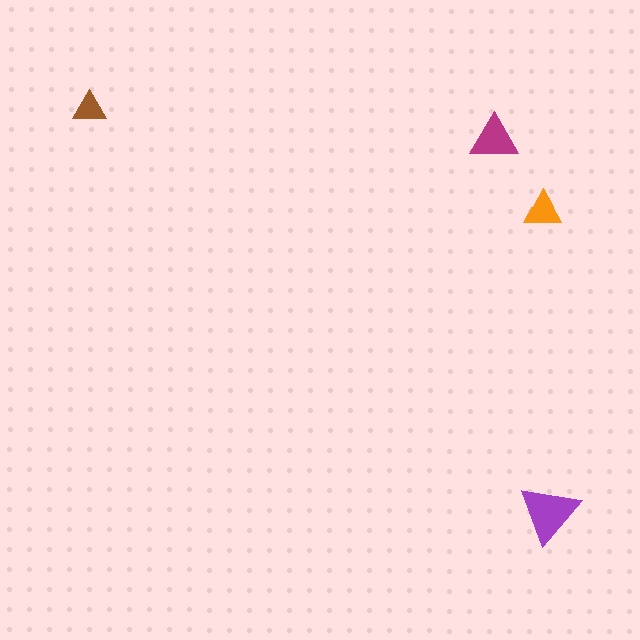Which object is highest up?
The brown triangle is topmost.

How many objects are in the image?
There are 4 objects in the image.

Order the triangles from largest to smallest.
the purple one, the magenta one, the orange one, the brown one.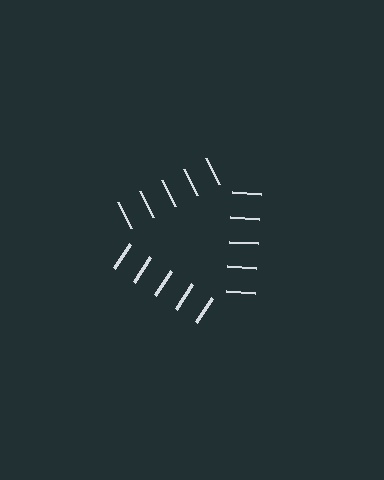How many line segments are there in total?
15 — 5 along each of the 3 edges.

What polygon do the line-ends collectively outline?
An illusory triangle — the line segments terminate on its edges but no continuous stroke is drawn.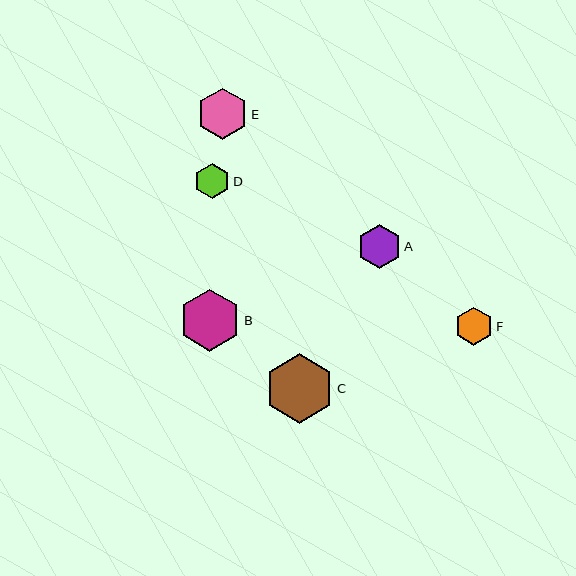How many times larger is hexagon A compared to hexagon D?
Hexagon A is approximately 1.2 times the size of hexagon D.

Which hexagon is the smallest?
Hexagon D is the smallest with a size of approximately 36 pixels.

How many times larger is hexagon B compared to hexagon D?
Hexagon B is approximately 1.7 times the size of hexagon D.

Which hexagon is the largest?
Hexagon C is the largest with a size of approximately 69 pixels.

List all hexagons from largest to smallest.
From largest to smallest: C, B, E, A, F, D.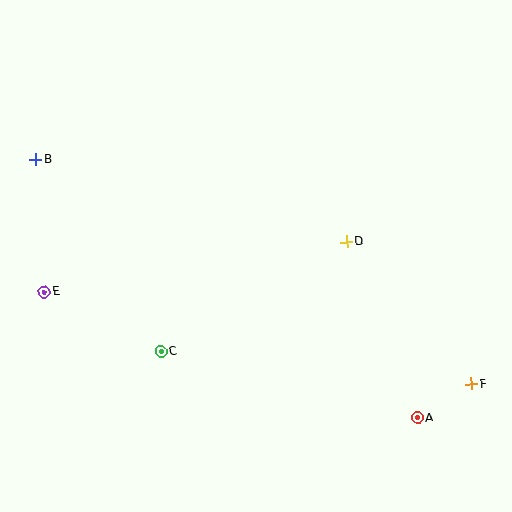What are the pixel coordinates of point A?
Point A is at (417, 418).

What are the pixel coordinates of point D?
Point D is at (347, 242).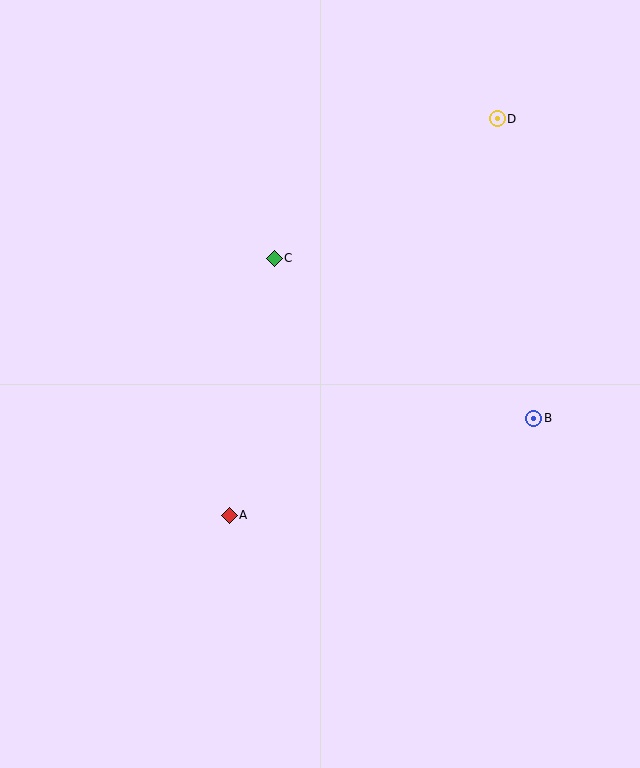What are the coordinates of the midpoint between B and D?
The midpoint between B and D is at (515, 268).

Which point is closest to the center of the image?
Point C at (274, 258) is closest to the center.